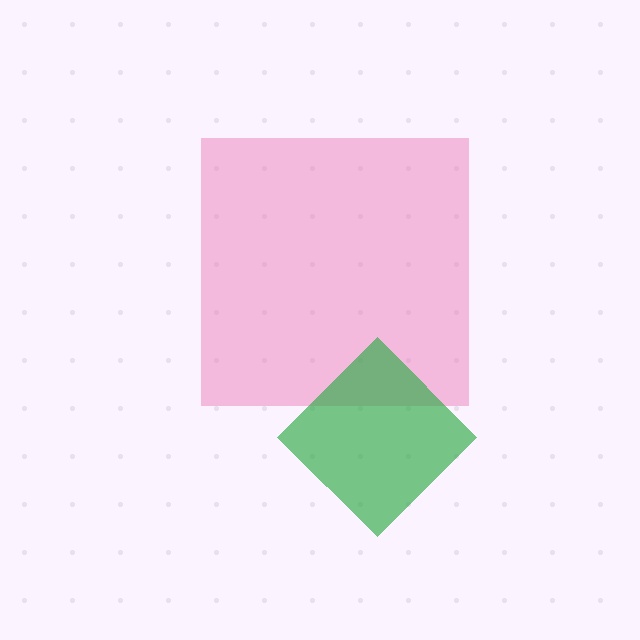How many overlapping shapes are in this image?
There are 2 overlapping shapes in the image.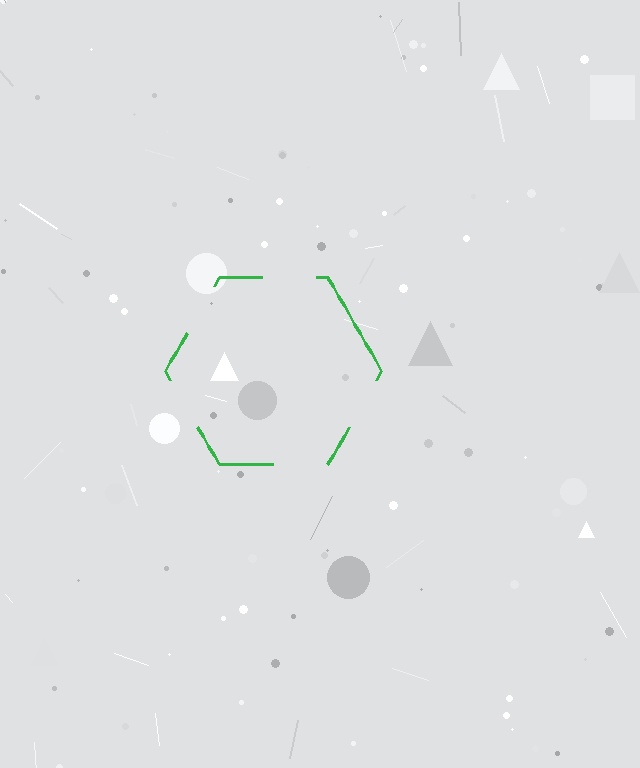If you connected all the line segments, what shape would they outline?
They would outline a hexagon.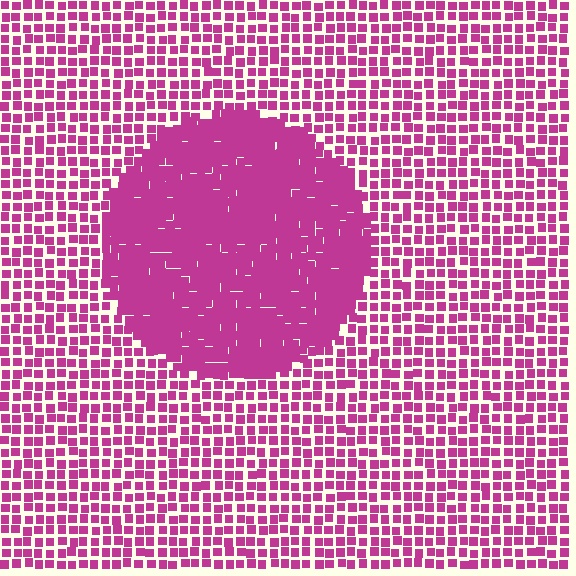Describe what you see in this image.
The image contains small magenta elements arranged at two different densities. A circle-shaped region is visible where the elements are more densely packed than the surrounding area.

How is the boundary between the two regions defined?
The boundary is defined by a change in element density (approximately 2.0x ratio). All elements are the same color, size, and shape.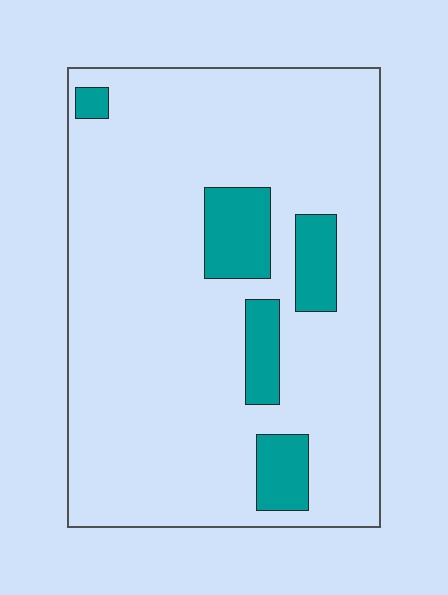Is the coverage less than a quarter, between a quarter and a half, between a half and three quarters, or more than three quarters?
Less than a quarter.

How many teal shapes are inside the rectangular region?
5.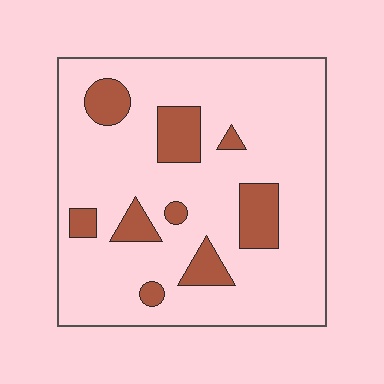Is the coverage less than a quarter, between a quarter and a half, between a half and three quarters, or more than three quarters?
Less than a quarter.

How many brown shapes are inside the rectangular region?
9.